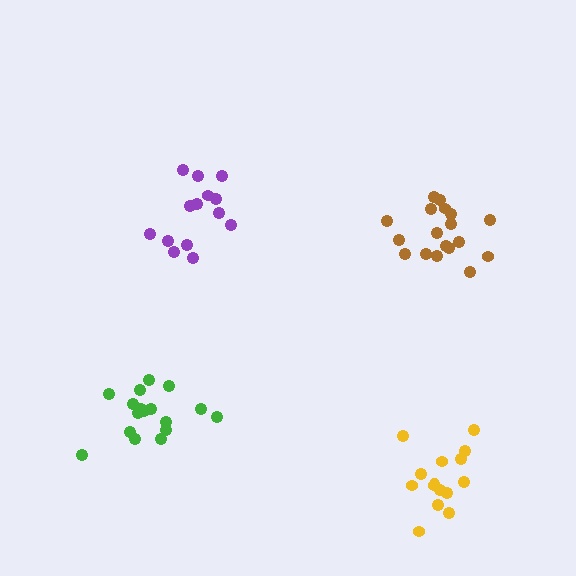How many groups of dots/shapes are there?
There are 4 groups.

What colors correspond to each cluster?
The clusters are colored: purple, yellow, green, brown.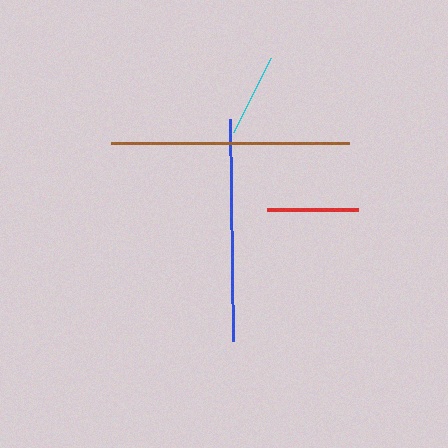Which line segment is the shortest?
The cyan line is the shortest at approximately 83 pixels.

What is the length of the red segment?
The red segment is approximately 91 pixels long.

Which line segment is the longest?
The brown line is the longest at approximately 238 pixels.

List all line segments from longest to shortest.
From longest to shortest: brown, blue, red, cyan.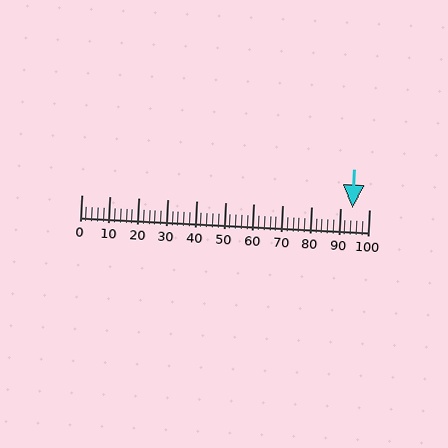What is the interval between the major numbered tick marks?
The major tick marks are spaced 10 units apart.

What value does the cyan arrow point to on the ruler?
The cyan arrow points to approximately 94.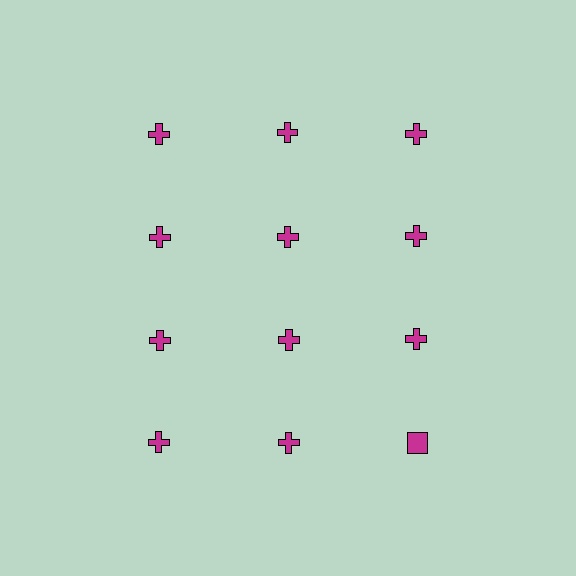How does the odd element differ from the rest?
It has a different shape: square instead of cross.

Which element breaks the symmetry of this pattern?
The magenta square in the fourth row, center column breaks the symmetry. All other shapes are magenta crosses.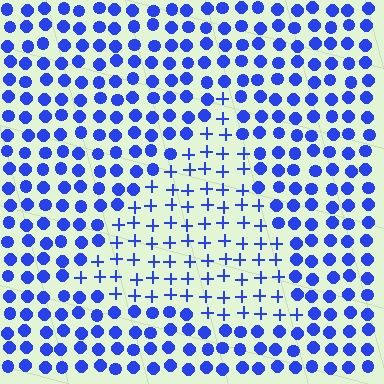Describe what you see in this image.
The image is filled with small blue elements arranged in a uniform grid. A triangle-shaped region contains plus signs, while the surrounding area contains circles. The boundary is defined purely by the change in element shape.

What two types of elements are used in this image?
The image uses plus signs inside the triangle region and circles outside it.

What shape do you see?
I see a triangle.